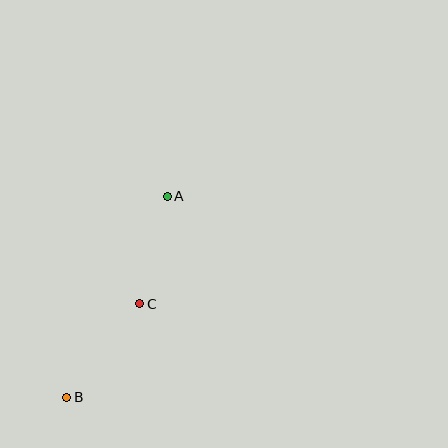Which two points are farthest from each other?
Points A and B are farthest from each other.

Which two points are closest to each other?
Points A and C are closest to each other.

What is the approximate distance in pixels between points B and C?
The distance between B and C is approximately 119 pixels.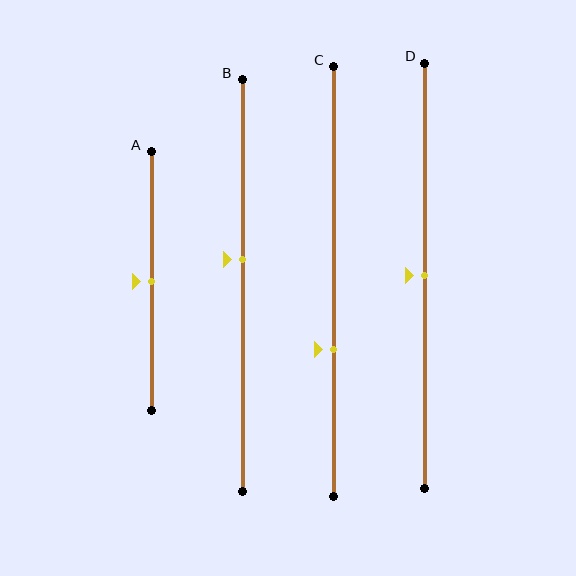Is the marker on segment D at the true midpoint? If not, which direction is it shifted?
Yes, the marker on segment D is at the true midpoint.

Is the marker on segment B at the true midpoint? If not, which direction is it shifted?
No, the marker on segment B is shifted upward by about 6% of the segment length.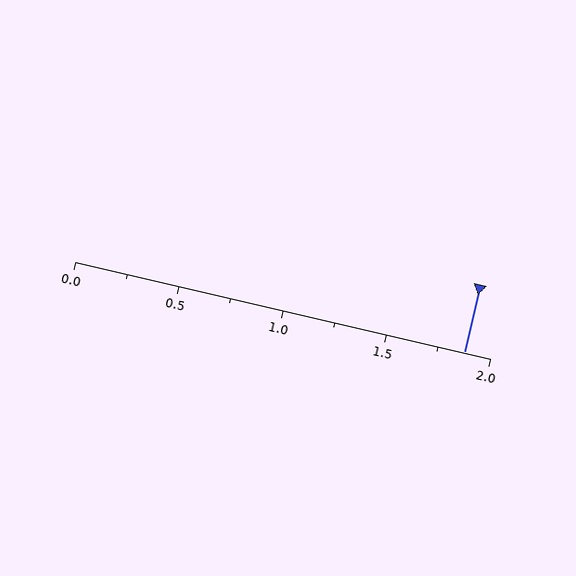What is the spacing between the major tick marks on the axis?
The major ticks are spaced 0.5 apart.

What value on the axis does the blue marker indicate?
The marker indicates approximately 1.88.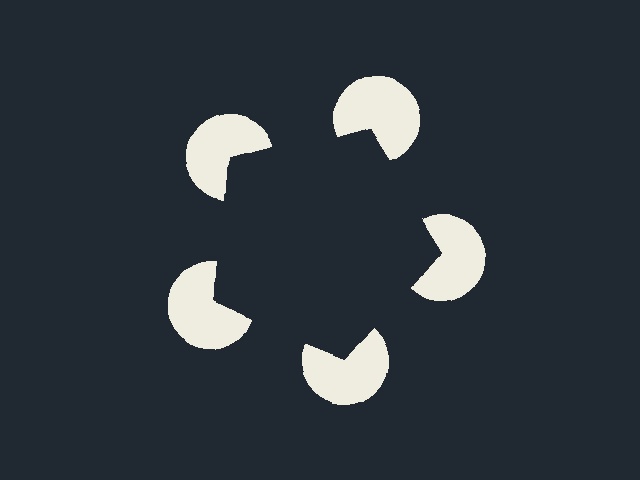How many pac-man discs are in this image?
There are 5 — one at each vertex of the illusory pentagon.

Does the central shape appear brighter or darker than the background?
It typically appears slightly darker than the background, even though no actual brightness change is drawn.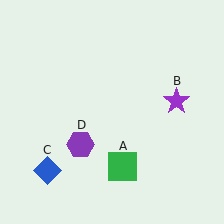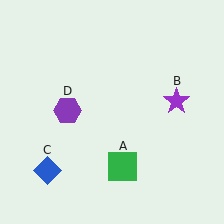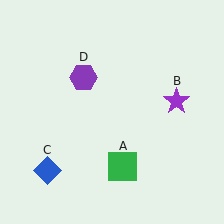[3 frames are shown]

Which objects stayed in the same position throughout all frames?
Green square (object A) and purple star (object B) and blue diamond (object C) remained stationary.